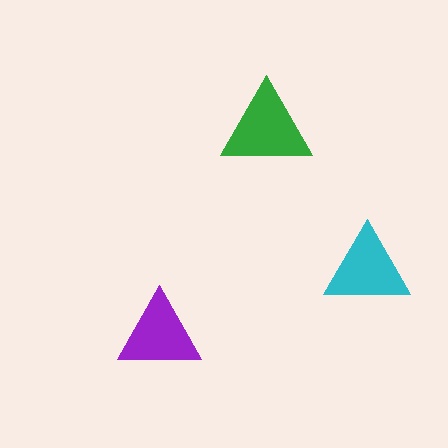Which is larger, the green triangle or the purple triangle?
The green one.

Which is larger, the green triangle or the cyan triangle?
The green one.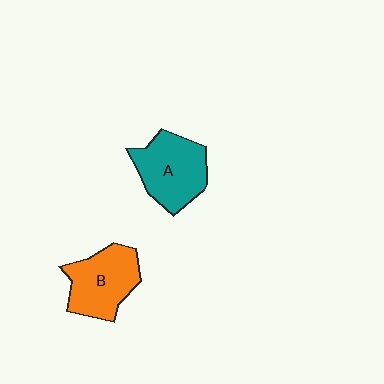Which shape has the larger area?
Shape A (teal).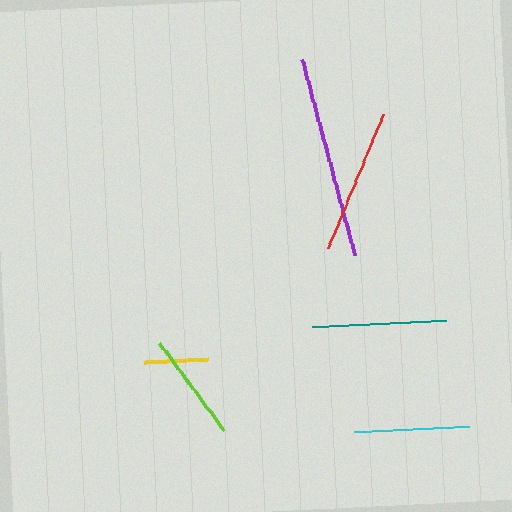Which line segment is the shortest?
The yellow line is the shortest at approximately 64 pixels.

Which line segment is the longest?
The purple line is the longest at approximately 202 pixels.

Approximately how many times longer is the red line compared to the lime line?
The red line is approximately 1.3 times the length of the lime line.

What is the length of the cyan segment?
The cyan segment is approximately 115 pixels long.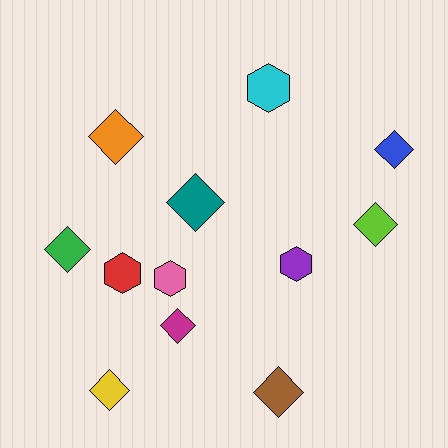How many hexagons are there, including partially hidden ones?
There are 4 hexagons.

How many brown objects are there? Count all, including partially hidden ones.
There is 1 brown object.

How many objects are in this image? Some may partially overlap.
There are 12 objects.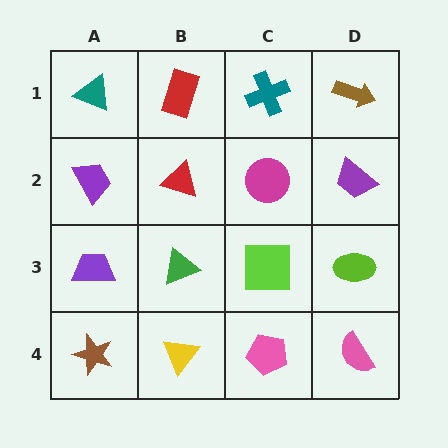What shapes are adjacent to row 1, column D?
A purple trapezoid (row 2, column D), a teal cross (row 1, column C).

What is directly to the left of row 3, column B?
A purple trapezoid.